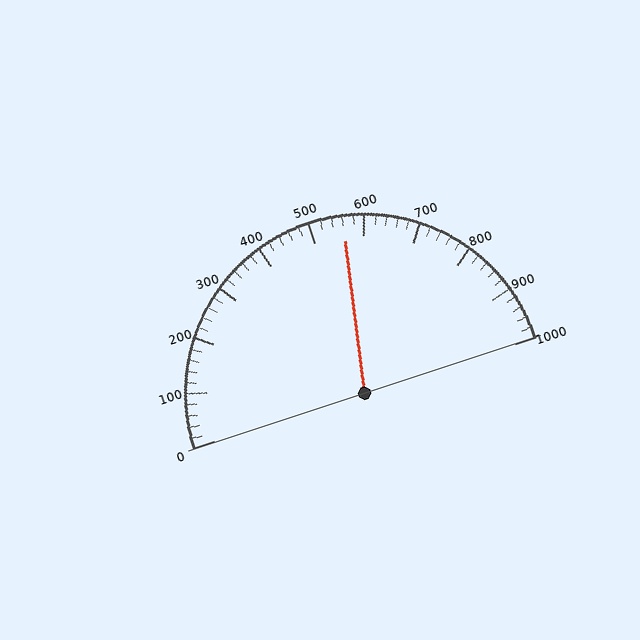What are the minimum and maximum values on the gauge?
The gauge ranges from 0 to 1000.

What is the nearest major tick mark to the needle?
The nearest major tick mark is 600.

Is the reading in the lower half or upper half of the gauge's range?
The reading is in the upper half of the range (0 to 1000).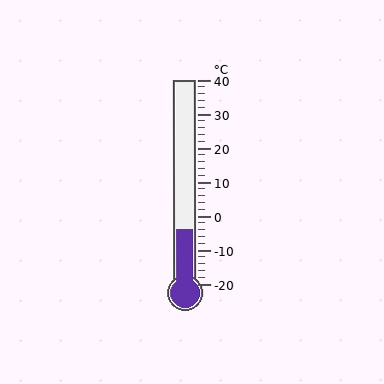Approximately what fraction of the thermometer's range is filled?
The thermometer is filled to approximately 25% of its range.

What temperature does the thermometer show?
The thermometer shows approximately -4°C.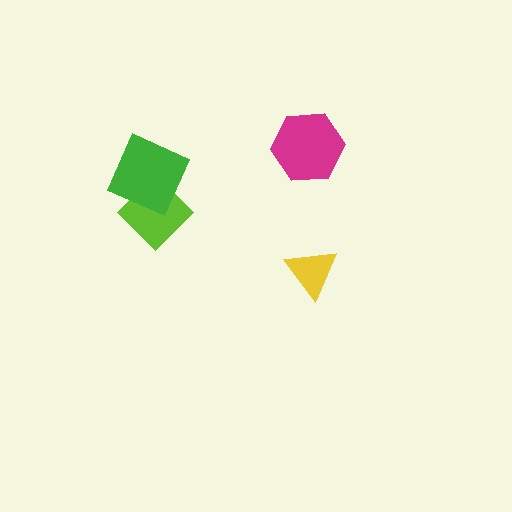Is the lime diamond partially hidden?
Yes, it is partially covered by another shape.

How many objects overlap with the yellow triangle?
0 objects overlap with the yellow triangle.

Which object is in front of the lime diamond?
The green diamond is in front of the lime diamond.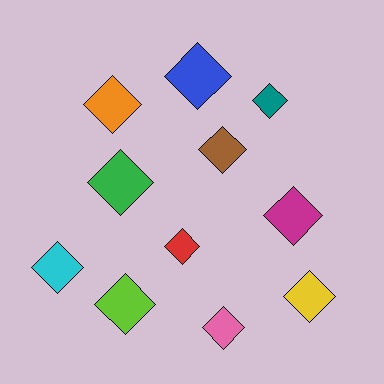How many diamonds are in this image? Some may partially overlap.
There are 11 diamonds.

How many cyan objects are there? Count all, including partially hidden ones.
There is 1 cyan object.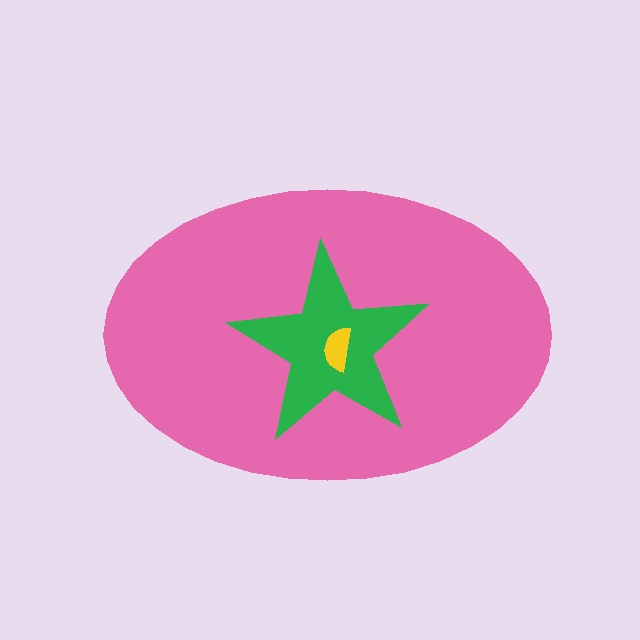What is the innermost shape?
The yellow semicircle.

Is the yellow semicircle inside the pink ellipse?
Yes.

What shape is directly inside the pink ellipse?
The green star.